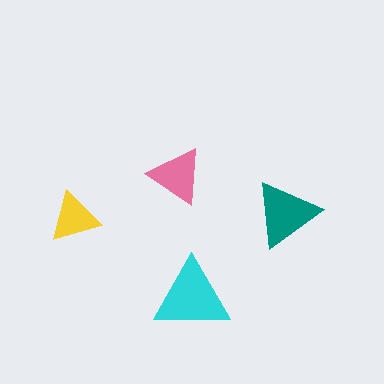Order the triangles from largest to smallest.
the cyan one, the teal one, the pink one, the yellow one.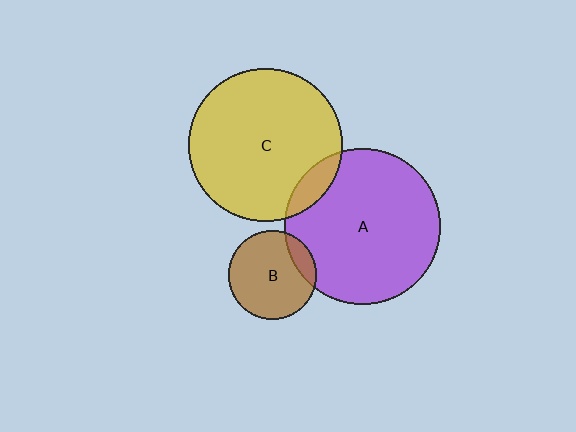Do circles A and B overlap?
Yes.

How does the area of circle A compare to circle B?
Approximately 3.1 times.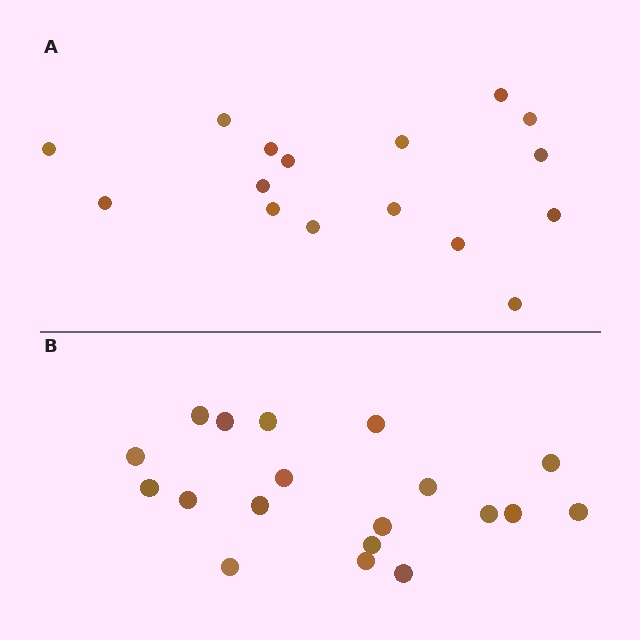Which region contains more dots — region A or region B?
Region B (the bottom region) has more dots.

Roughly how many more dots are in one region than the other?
Region B has just a few more — roughly 2 or 3 more dots than region A.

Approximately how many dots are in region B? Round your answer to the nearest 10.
About 20 dots. (The exact count is 19, which rounds to 20.)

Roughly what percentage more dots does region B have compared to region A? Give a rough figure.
About 20% more.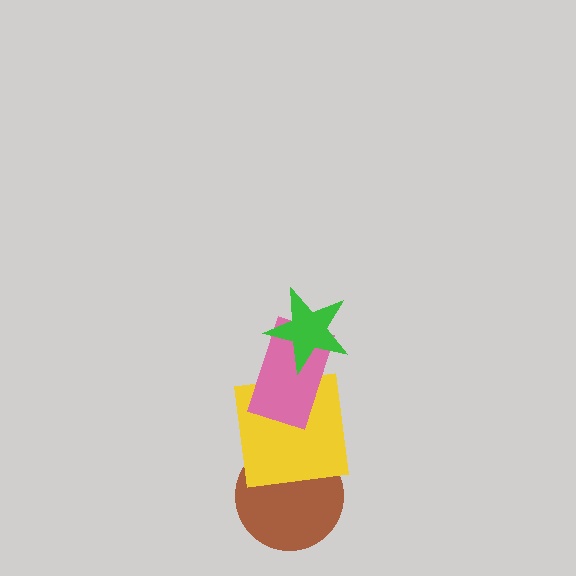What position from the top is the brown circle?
The brown circle is 4th from the top.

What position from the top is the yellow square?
The yellow square is 3rd from the top.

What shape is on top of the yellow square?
The pink rectangle is on top of the yellow square.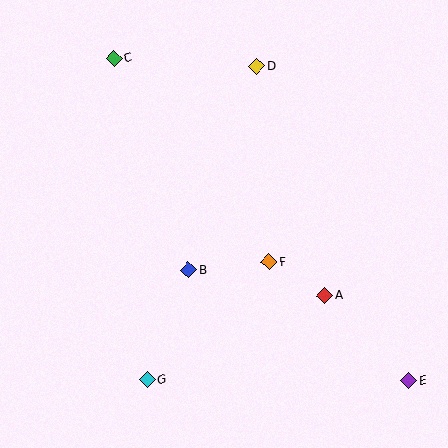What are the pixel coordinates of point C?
Point C is at (114, 58).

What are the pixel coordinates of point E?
Point E is at (409, 381).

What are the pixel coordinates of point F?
Point F is at (269, 262).